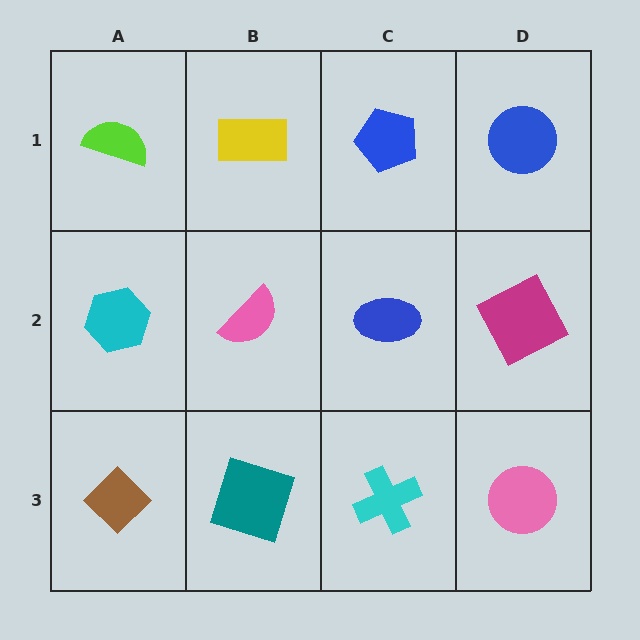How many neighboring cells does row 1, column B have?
3.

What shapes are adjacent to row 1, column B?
A pink semicircle (row 2, column B), a lime semicircle (row 1, column A), a blue pentagon (row 1, column C).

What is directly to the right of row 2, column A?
A pink semicircle.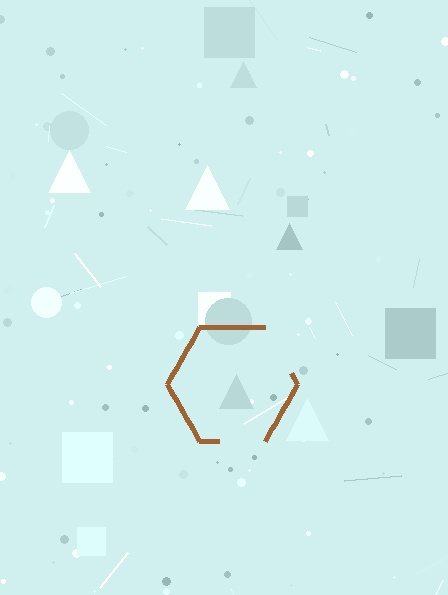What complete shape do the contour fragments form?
The contour fragments form a hexagon.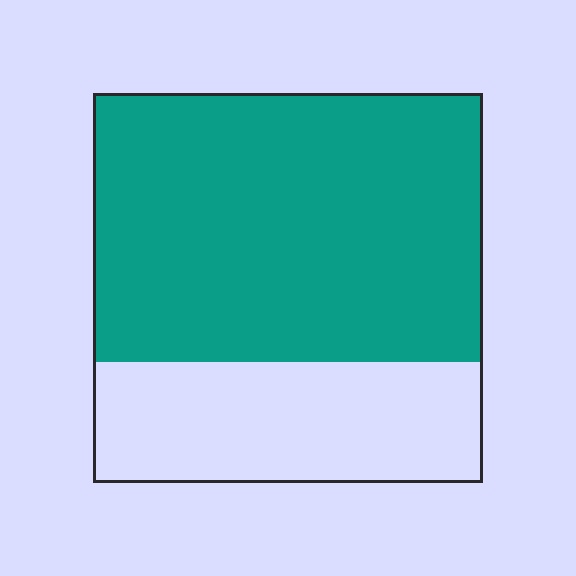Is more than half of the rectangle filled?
Yes.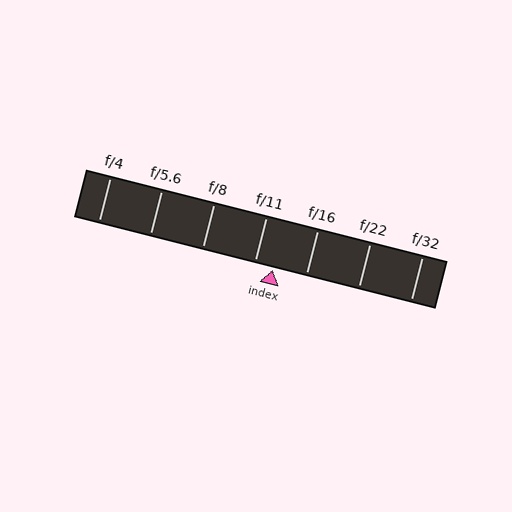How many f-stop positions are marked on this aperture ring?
There are 7 f-stop positions marked.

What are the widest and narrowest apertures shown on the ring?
The widest aperture shown is f/4 and the narrowest is f/32.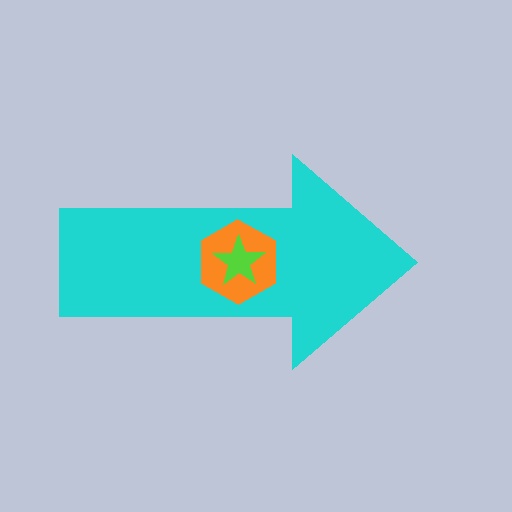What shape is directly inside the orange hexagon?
The lime star.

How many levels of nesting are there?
3.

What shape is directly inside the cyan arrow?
The orange hexagon.